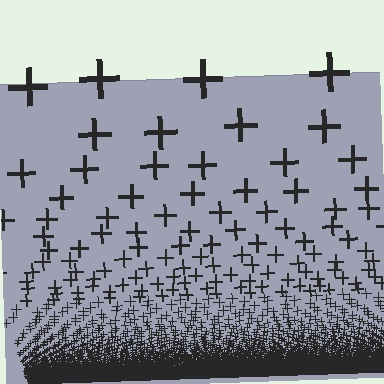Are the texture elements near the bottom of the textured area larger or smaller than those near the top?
Smaller. The gradient is inverted — elements near the bottom are smaller and denser.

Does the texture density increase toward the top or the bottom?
Density increases toward the bottom.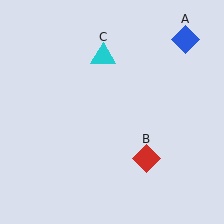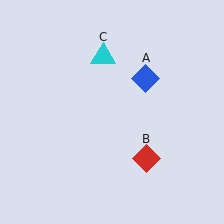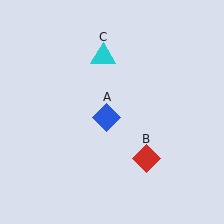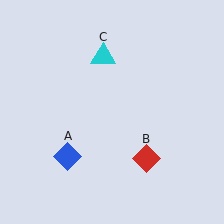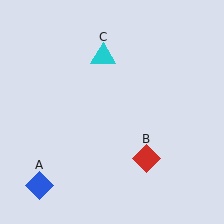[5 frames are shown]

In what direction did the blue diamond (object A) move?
The blue diamond (object A) moved down and to the left.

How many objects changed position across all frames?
1 object changed position: blue diamond (object A).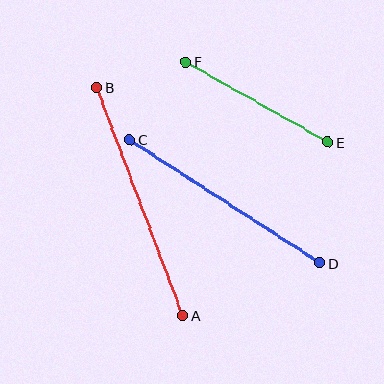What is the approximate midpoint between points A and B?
The midpoint is at approximately (140, 201) pixels.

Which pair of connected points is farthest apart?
Points A and B are farthest apart.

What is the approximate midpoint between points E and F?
The midpoint is at approximately (257, 102) pixels.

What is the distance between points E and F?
The distance is approximately 163 pixels.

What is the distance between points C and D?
The distance is approximately 227 pixels.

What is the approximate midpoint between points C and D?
The midpoint is at approximately (225, 201) pixels.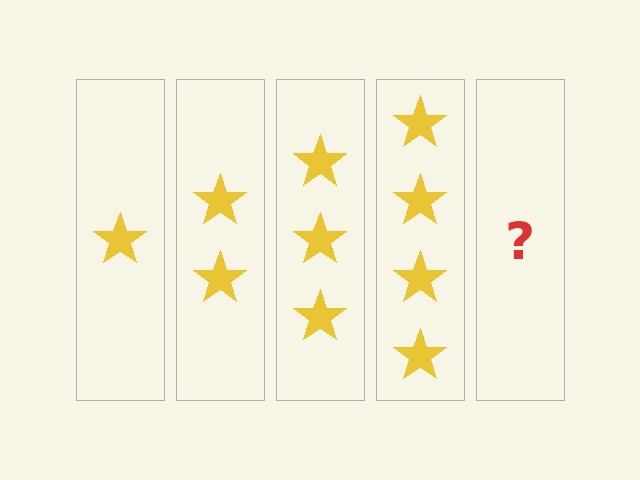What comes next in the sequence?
The next element should be 5 stars.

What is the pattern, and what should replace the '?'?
The pattern is that each step adds one more star. The '?' should be 5 stars.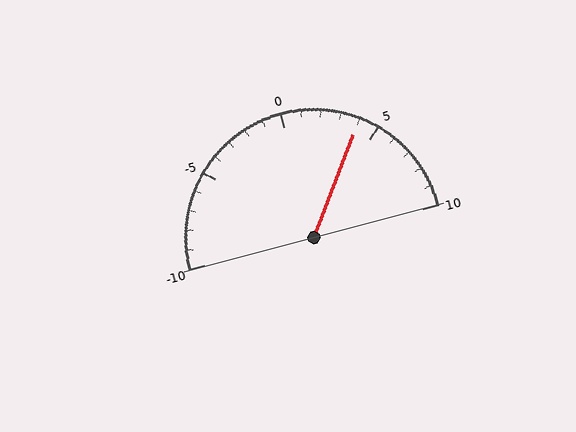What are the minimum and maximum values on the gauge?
The gauge ranges from -10 to 10.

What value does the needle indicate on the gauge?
The needle indicates approximately 4.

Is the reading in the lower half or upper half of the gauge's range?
The reading is in the upper half of the range (-10 to 10).